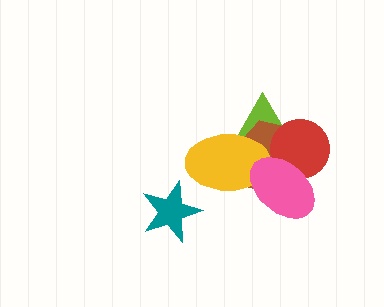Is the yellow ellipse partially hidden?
Yes, it is partially covered by another shape.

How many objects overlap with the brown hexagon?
4 objects overlap with the brown hexagon.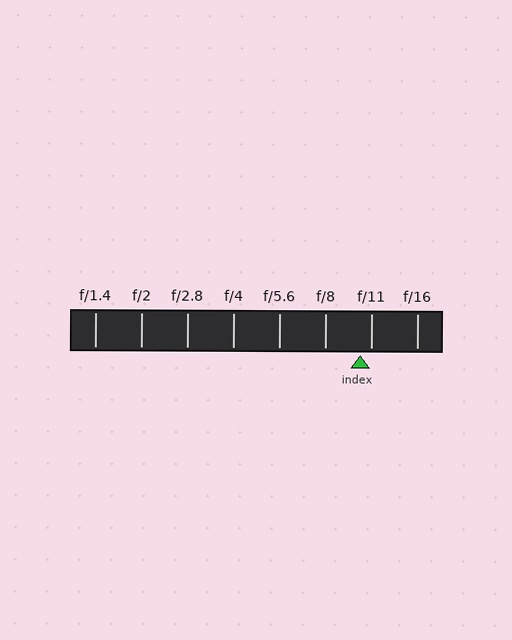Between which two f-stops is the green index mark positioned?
The index mark is between f/8 and f/11.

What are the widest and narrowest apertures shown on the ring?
The widest aperture shown is f/1.4 and the narrowest is f/16.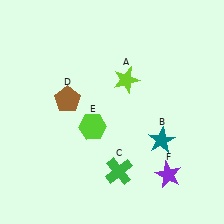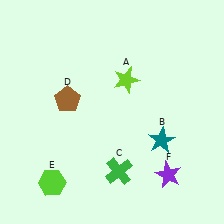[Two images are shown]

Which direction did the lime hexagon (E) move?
The lime hexagon (E) moved down.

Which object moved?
The lime hexagon (E) moved down.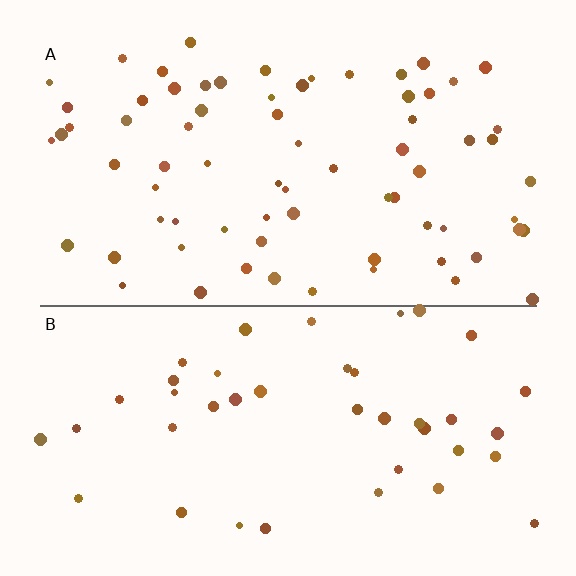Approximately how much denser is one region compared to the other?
Approximately 1.7× — region A over region B.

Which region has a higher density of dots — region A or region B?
A (the top).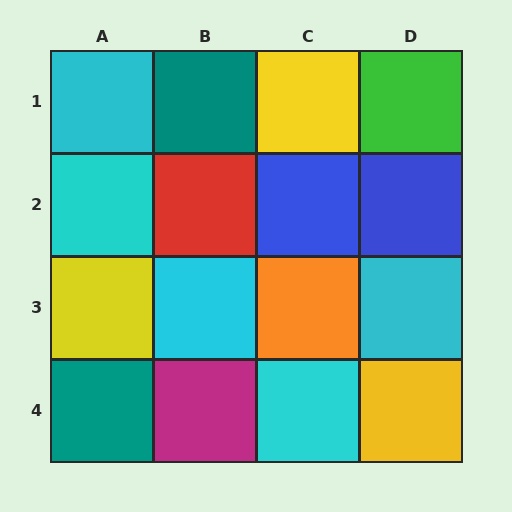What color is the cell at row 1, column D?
Green.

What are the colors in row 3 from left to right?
Yellow, cyan, orange, cyan.